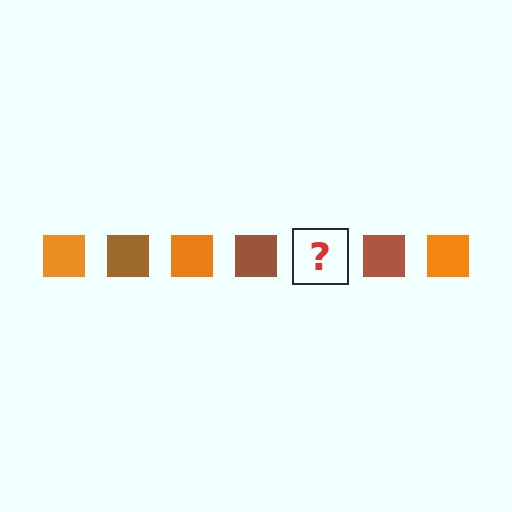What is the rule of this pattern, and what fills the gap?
The rule is that the pattern cycles through orange, brown squares. The gap should be filled with an orange square.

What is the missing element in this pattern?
The missing element is an orange square.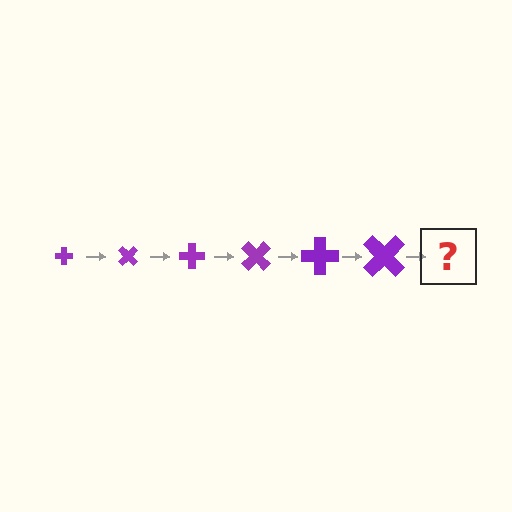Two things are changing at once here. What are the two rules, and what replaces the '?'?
The two rules are that the cross grows larger each step and it rotates 45 degrees each step. The '?' should be a cross, larger than the previous one and rotated 270 degrees from the start.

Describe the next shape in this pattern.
It should be a cross, larger than the previous one and rotated 270 degrees from the start.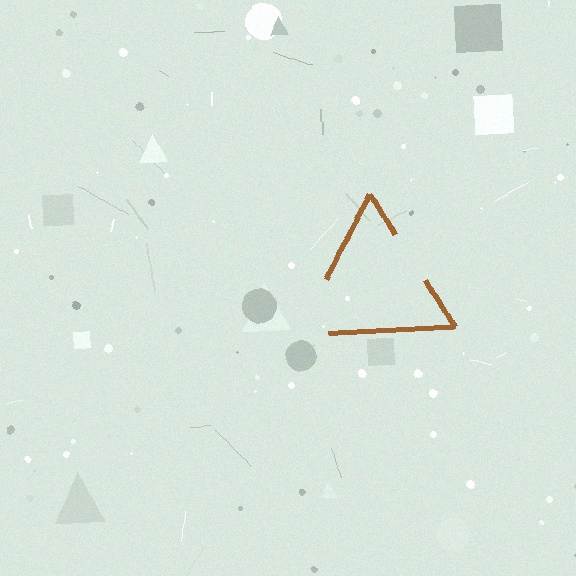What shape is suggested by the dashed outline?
The dashed outline suggests a triangle.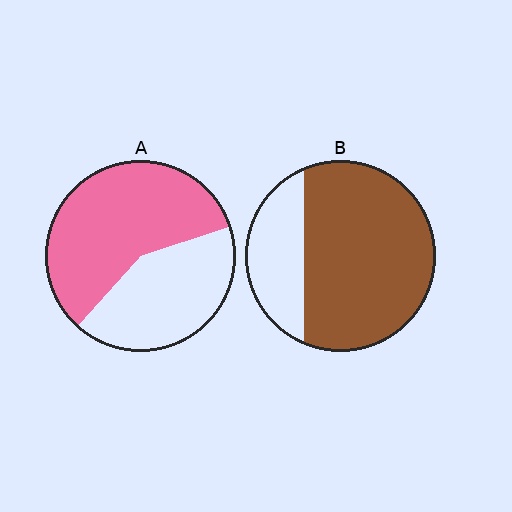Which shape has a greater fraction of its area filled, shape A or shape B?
Shape B.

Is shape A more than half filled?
Yes.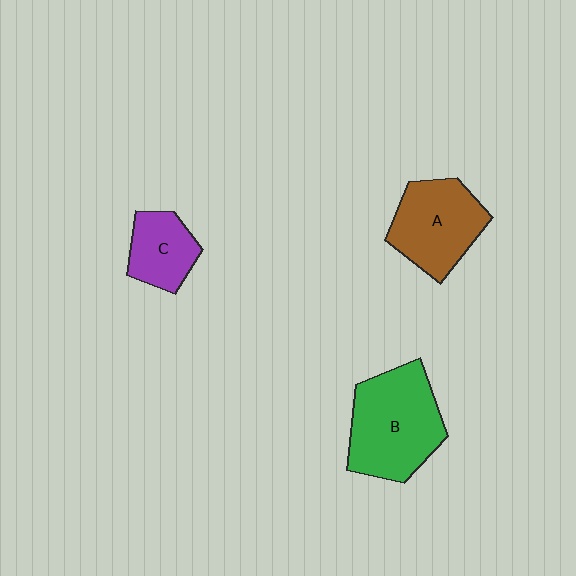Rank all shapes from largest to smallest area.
From largest to smallest: B (green), A (brown), C (purple).